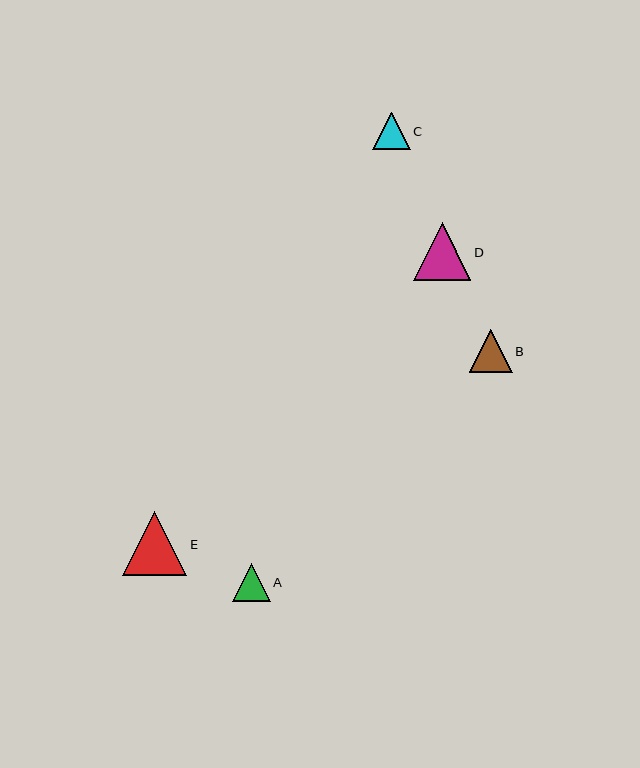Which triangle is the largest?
Triangle E is the largest with a size of approximately 64 pixels.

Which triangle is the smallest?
Triangle A is the smallest with a size of approximately 37 pixels.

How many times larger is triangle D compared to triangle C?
Triangle D is approximately 1.5 times the size of triangle C.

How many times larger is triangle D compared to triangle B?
Triangle D is approximately 1.3 times the size of triangle B.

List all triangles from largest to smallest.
From largest to smallest: E, D, B, C, A.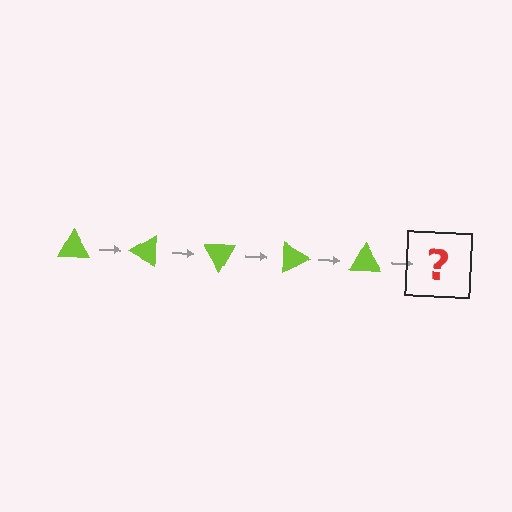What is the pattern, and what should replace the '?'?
The pattern is that the triangle rotates 30 degrees each step. The '?' should be a lime triangle rotated 150 degrees.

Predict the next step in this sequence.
The next step is a lime triangle rotated 150 degrees.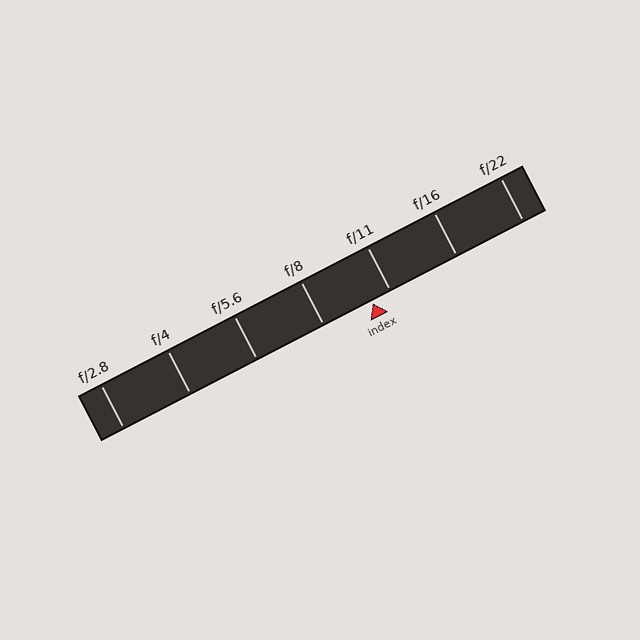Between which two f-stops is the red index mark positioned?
The index mark is between f/8 and f/11.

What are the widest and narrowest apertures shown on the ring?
The widest aperture shown is f/2.8 and the narrowest is f/22.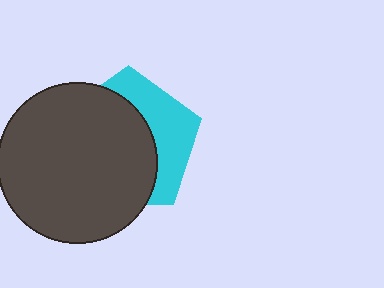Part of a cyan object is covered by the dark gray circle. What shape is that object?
It is a pentagon.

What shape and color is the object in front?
The object in front is a dark gray circle.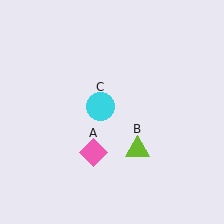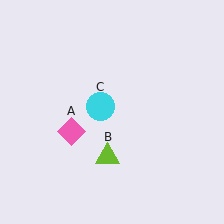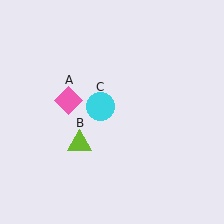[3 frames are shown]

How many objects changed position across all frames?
2 objects changed position: pink diamond (object A), lime triangle (object B).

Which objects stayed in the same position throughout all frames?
Cyan circle (object C) remained stationary.